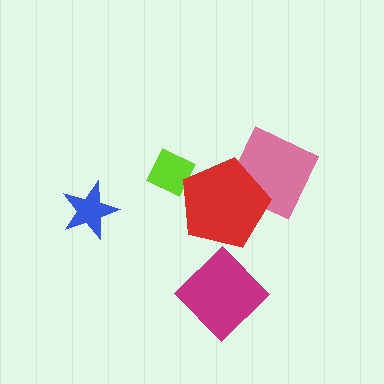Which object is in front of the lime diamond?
The red pentagon is in front of the lime diamond.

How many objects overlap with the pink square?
1 object overlaps with the pink square.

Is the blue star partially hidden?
No, no other shape covers it.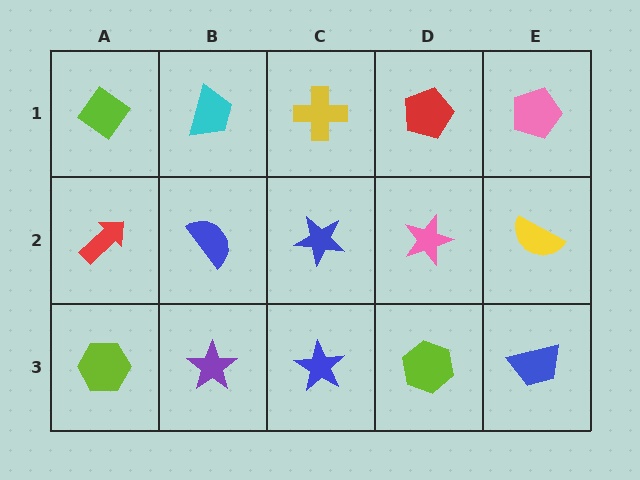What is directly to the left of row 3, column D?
A blue star.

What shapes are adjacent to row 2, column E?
A pink pentagon (row 1, column E), a blue trapezoid (row 3, column E), a pink star (row 2, column D).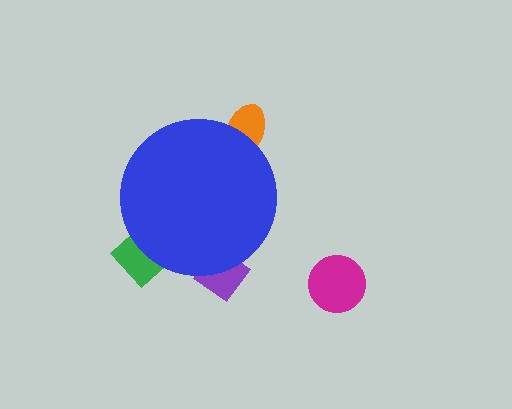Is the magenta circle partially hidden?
No, the magenta circle is fully visible.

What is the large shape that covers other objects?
A blue circle.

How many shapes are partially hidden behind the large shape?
3 shapes are partially hidden.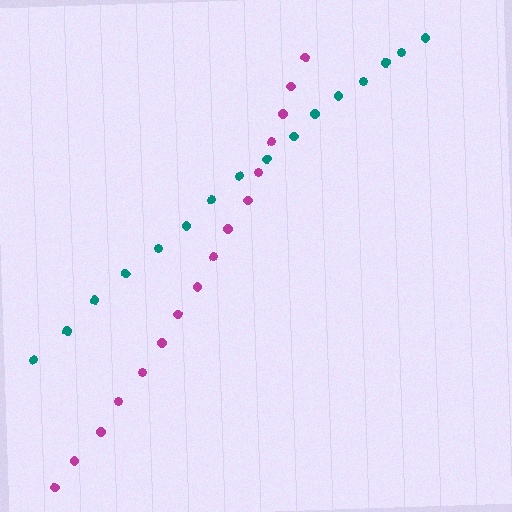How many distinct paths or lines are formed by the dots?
There are 2 distinct paths.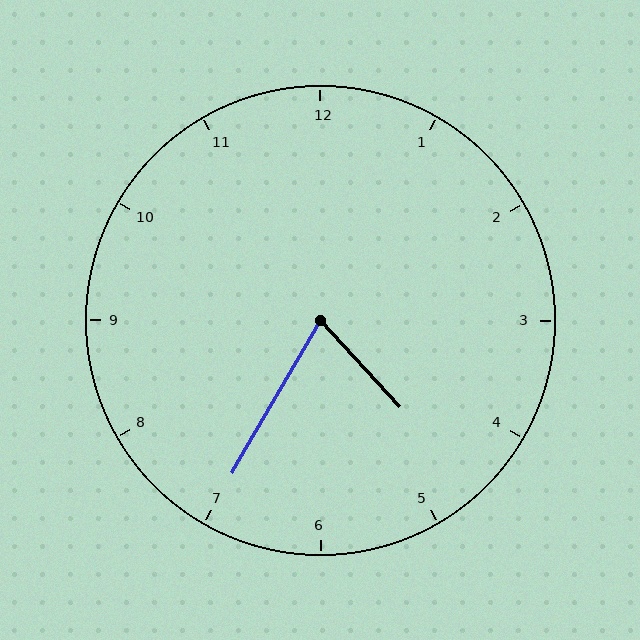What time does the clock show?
4:35.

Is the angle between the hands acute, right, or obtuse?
It is acute.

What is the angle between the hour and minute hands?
Approximately 72 degrees.